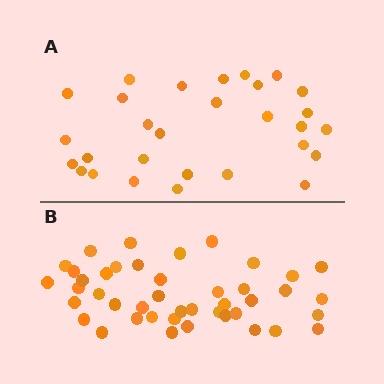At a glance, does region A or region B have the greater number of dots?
Region B (the bottom region) has more dots.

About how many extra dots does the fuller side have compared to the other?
Region B has approximately 15 more dots than region A.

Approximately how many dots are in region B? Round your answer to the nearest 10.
About 40 dots. (The exact count is 43, which rounds to 40.)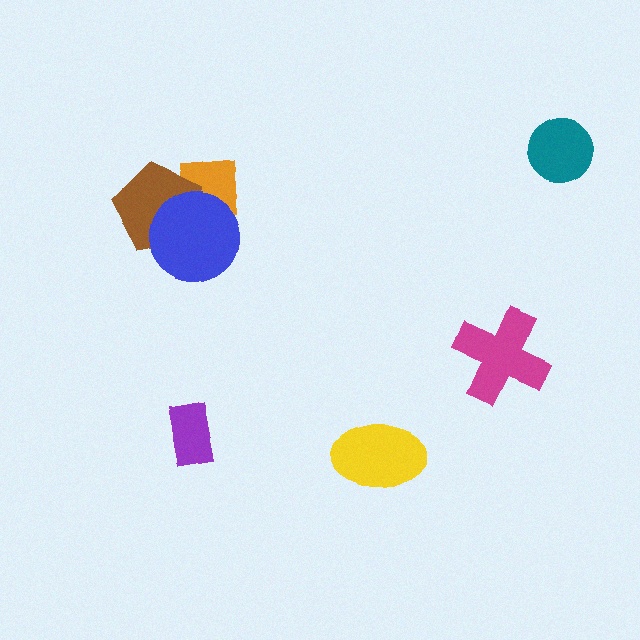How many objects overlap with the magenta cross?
0 objects overlap with the magenta cross.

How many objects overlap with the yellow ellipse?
0 objects overlap with the yellow ellipse.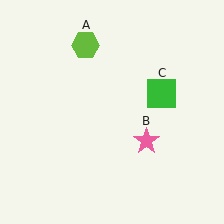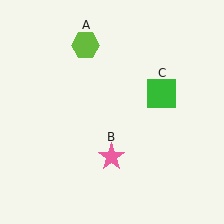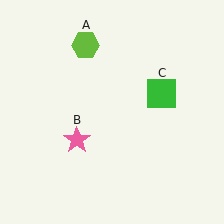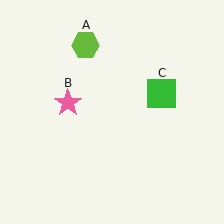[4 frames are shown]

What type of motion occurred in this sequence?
The pink star (object B) rotated clockwise around the center of the scene.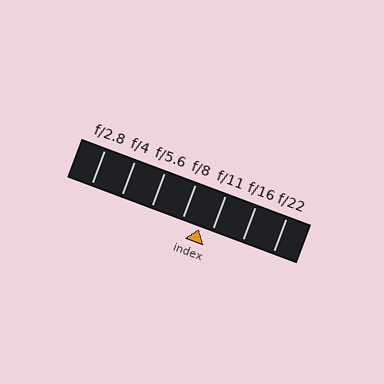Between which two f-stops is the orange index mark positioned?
The index mark is between f/8 and f/11.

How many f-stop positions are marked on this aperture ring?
There are 7 f-stop positions marked.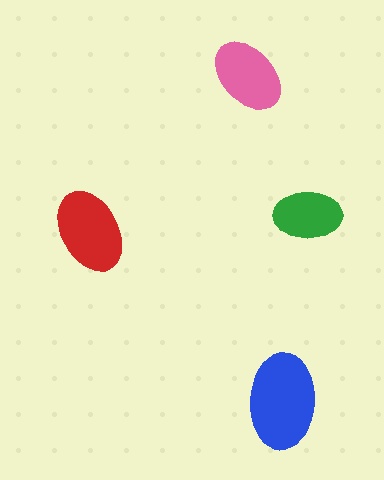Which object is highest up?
The pink ellipse is topmost.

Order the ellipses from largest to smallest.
the blue one, the red one, the pink one, the green one.